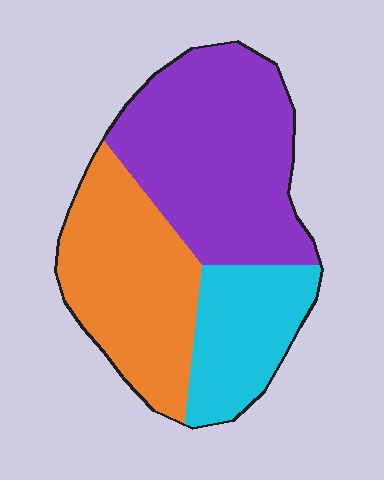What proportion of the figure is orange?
Orange takes up about one third (1/3) of the figure.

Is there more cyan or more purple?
Purple.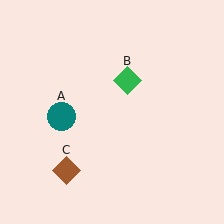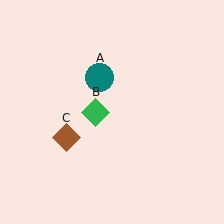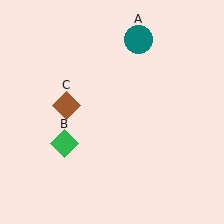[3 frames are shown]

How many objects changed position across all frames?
3 objects changed position: teal circle (object A), green diamond (object B), brown diamond (object C).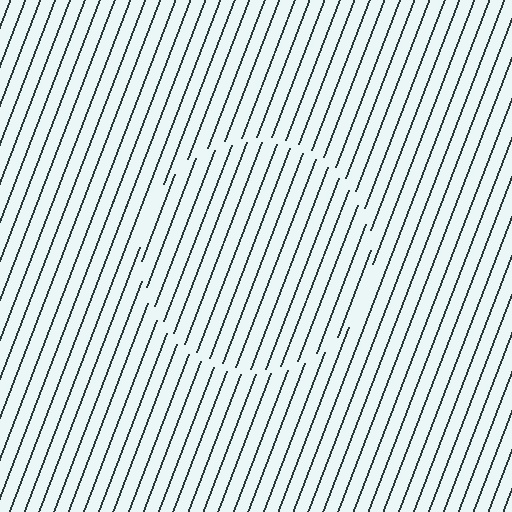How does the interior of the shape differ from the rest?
The interior of the shape contains the same grating, shifted by half a period — the contour is defined by the phase discontinuity where line-ends from the inner and outer gratings abut.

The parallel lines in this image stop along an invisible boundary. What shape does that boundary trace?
An illusory circle. The interior of the shape contains the same grating, shifted by half a period — the contour is defined by the phase discontinuity where line-ends from the inner and outer gratings abut.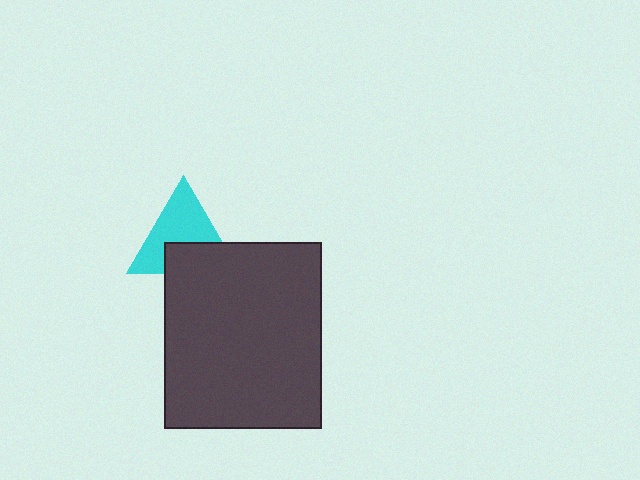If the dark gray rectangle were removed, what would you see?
You would see the complete cyan triangle.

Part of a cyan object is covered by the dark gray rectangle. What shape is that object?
It is a triangle.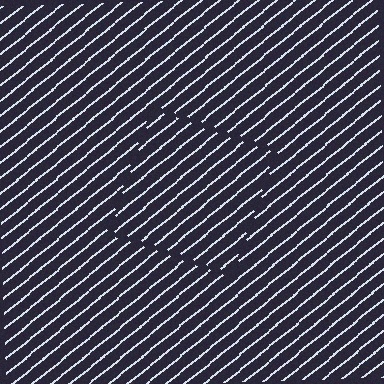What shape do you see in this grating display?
An illusory square. The interior of the shape contains the same grating, shifted by half a period — the contour is defined by the phase discontinuity where line-ends from the inner and outer gratings abut.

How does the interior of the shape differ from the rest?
The interior of the shape contains the same grating, shifted by half a period — the contour is defined by the phase discontinuity where line-ends from the inner and outer gratings abut.